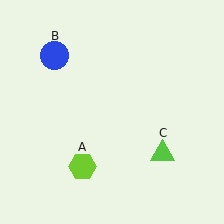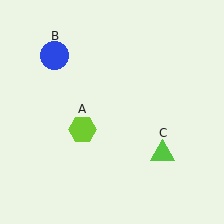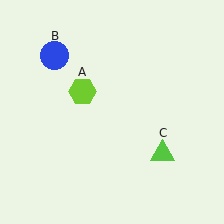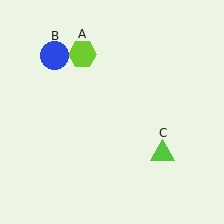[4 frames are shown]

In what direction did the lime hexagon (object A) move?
The lime hexagon (object A) moved up.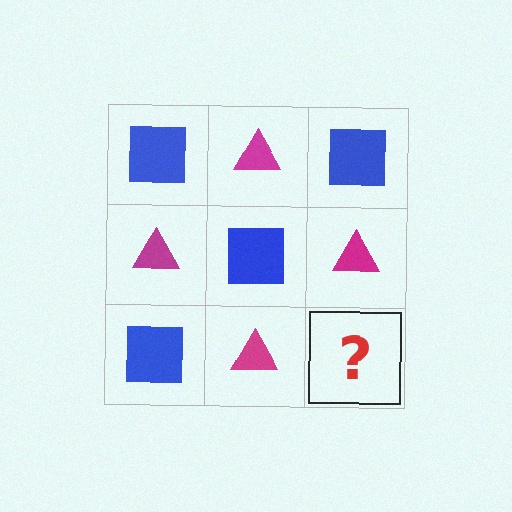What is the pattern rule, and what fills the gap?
The rule is that it alternates blue square and magenta triangle in a checkerboard pattern. The gap should be filled with a blue square.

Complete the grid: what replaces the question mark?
The question mark should be replaced with a blue square.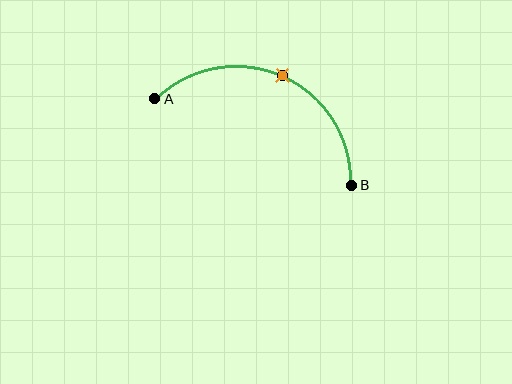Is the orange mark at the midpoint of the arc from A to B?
Yes. The orange mark lies on the arc at equal arc-length from both A and B — it is the arc midpoint.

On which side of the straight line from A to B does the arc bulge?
The arc bulges above the straight line connecting A and B.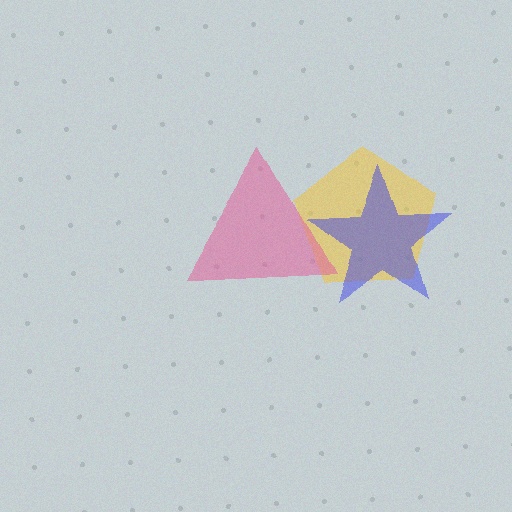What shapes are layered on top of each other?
The layered shapes are: a yellow pentagon, a blue star, a pink triangle.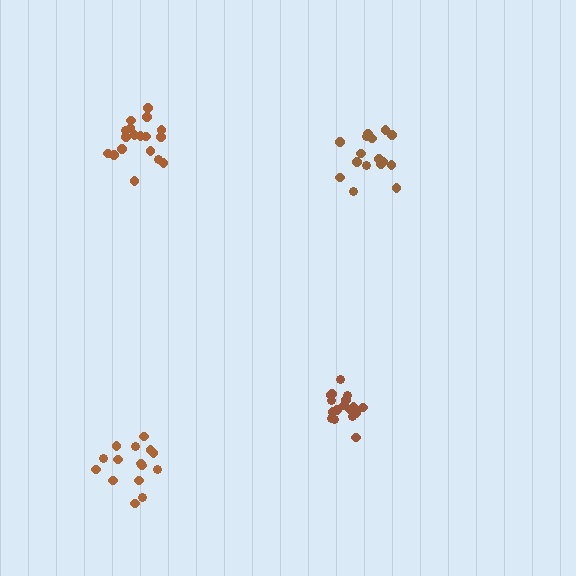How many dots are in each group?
Group 1: 15 dots, Group 2: 17 dots, Group 3: 16 dots, Group 4: 18 dots (66 total).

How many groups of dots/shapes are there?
There are 4 groups.